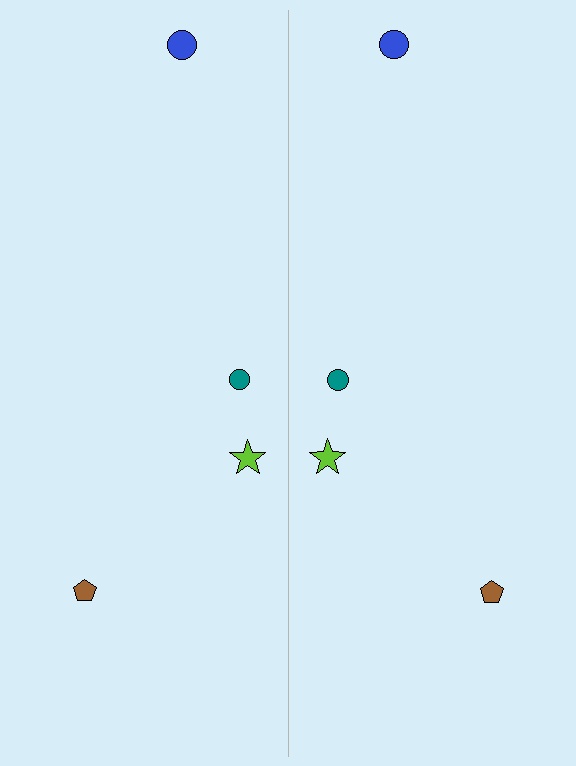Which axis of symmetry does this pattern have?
The pattern has a vertical axis of symmetry running through the center of the image.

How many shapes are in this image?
There are 8 shapes in this image.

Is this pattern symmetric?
Yes, this pattern has bilateral (reflection) symmetry.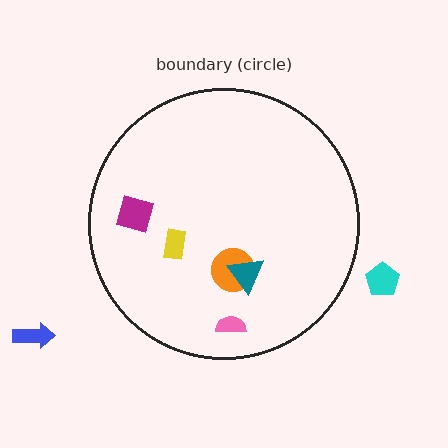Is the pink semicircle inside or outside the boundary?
Inside.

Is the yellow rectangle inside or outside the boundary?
Inside.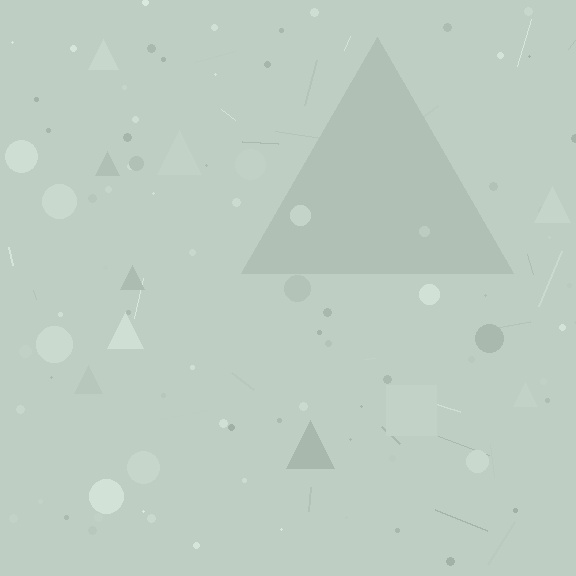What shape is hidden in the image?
A triangle is hidden in the image.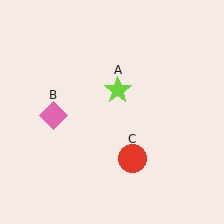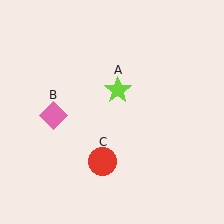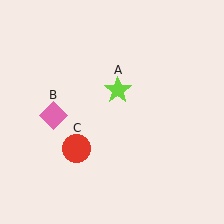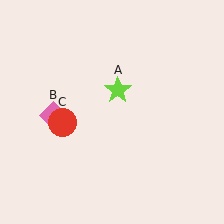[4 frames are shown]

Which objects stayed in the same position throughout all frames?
Lime star (object A) and pink diamond (object B) remained stationary.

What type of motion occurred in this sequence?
The red circle (object C) rotated clockwise around the center of the scene.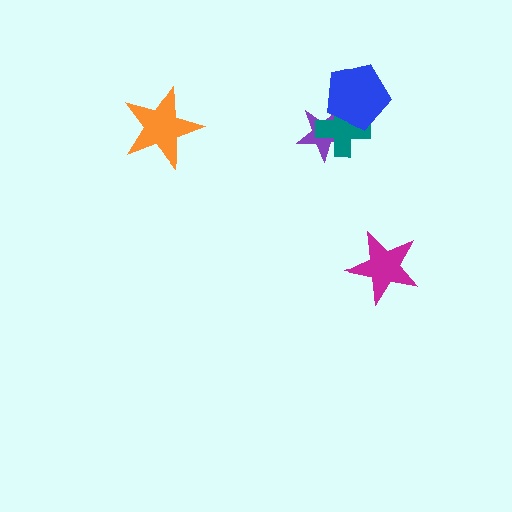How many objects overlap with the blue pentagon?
2 objects overlap with the blue pentagon.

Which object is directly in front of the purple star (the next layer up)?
The teal cross is directly in front of the purple star.